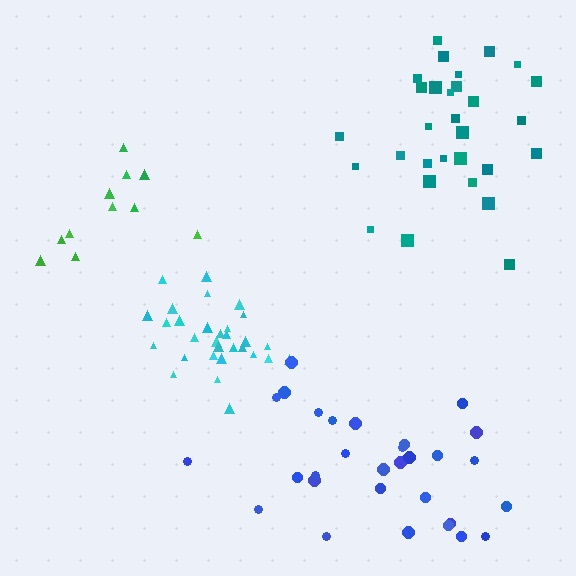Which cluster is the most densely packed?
Cyan.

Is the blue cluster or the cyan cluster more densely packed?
Cyan.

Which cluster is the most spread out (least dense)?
Green.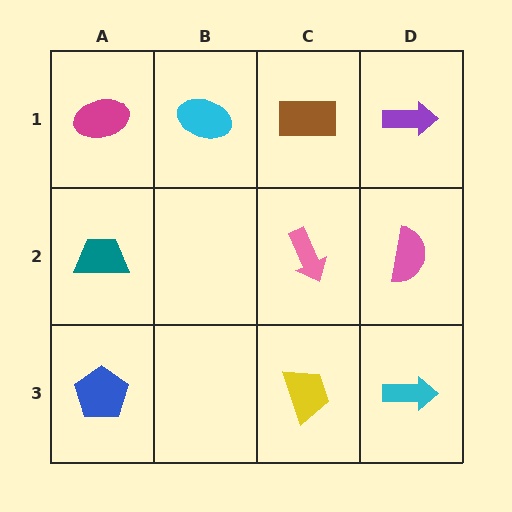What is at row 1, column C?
A brown rectangle.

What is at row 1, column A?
A magenta ellipse.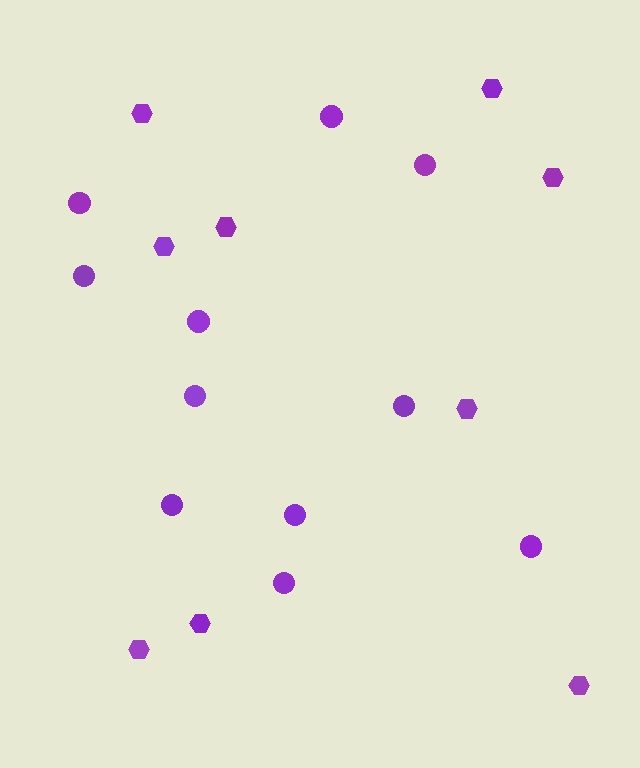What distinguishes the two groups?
There are 2 groups: one group of hexagons (9) and one group of circles (11).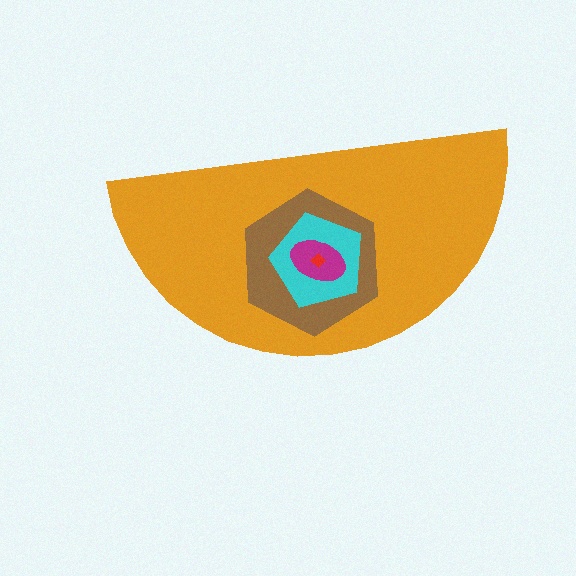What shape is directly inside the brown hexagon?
The cyan pentagon.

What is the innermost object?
The red diamond.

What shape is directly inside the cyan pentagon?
The magenta ellipse.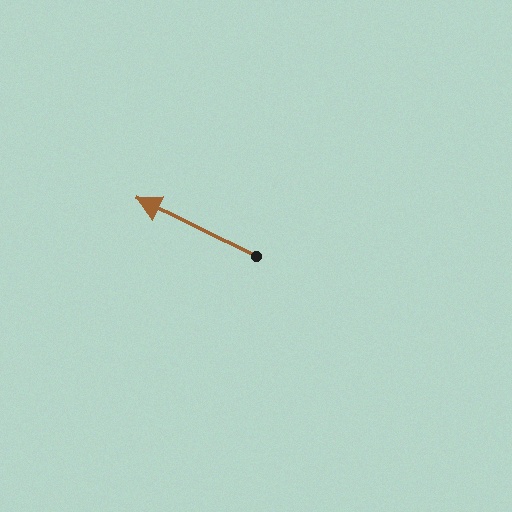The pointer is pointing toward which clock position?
Roughly 10 o'clock.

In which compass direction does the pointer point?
Northwest.